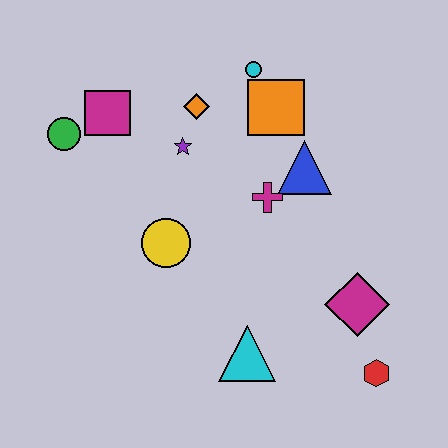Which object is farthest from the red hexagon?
The green circle is farthest from the red hexagon.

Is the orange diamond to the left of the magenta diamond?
Yes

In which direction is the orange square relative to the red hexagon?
The orange square is above the red hexagon.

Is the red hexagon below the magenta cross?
Yes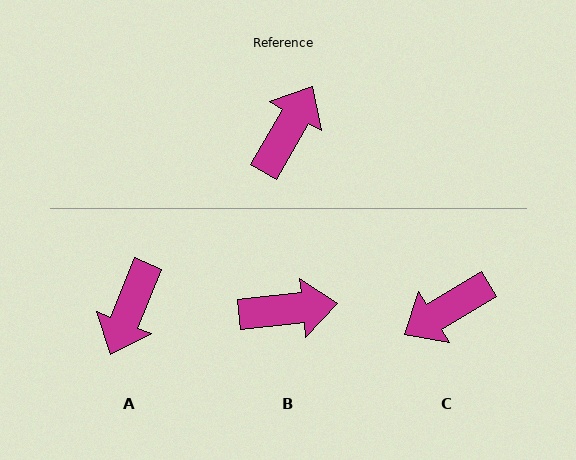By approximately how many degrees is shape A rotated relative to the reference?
Approximately 173 degrees clockwise.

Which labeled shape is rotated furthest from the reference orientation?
A, about 173 degrees away.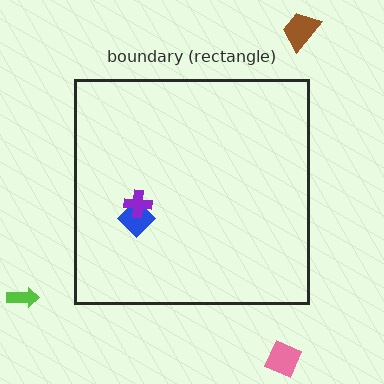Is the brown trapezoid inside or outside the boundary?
Outside.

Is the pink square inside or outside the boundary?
Outside.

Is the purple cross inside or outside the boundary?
Inside.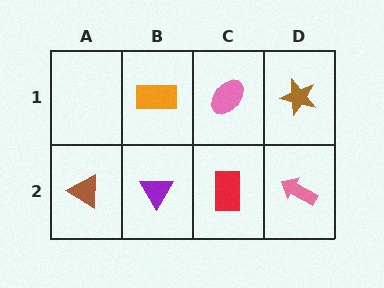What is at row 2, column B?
A purple triangle.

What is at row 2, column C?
A red rectangle.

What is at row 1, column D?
A brown star.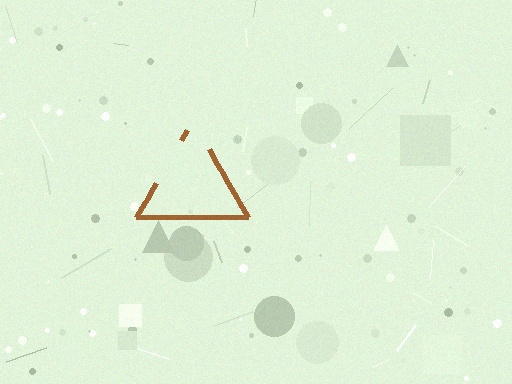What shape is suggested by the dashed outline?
The dashed outline suggests a triangle.